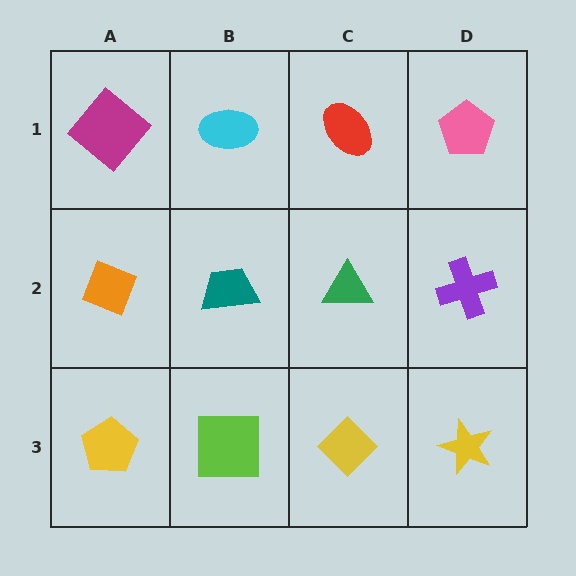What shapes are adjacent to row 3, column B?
A teal trapezoid (row 2, column B), a yellow pentagon (row 3, column A), a yellow diamond (row 3, column C).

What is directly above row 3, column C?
A green triangle.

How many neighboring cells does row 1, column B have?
3.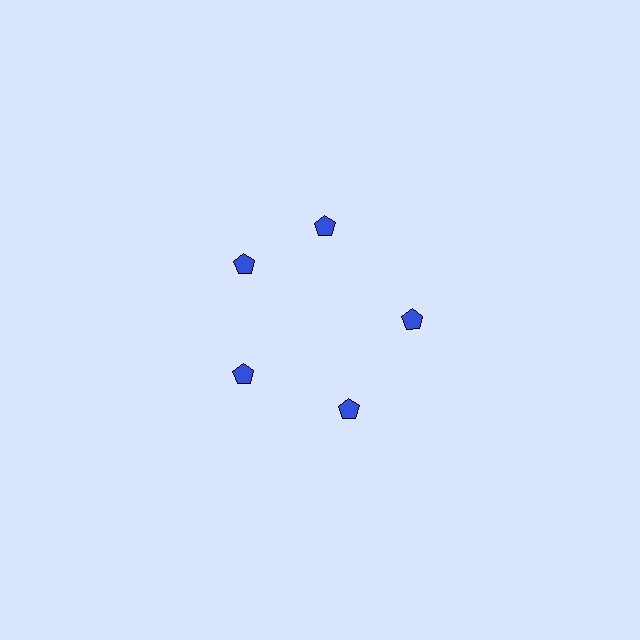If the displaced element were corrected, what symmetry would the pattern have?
It would have 5-fold rotational symmetry — the pattern would map onto itself every 72 degrees.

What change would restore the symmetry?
The symmetry would be restored by rotating it back into even spacing with its neighbors so that all 5 pentagons sit at equal angles and equal distance from the center.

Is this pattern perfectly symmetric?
No. The 5 blue pentagons are arranged in a ring, but one element near the 1 o'clock position is rotated out of alignment along the ring, breaking the 5-fold rotational symmetry.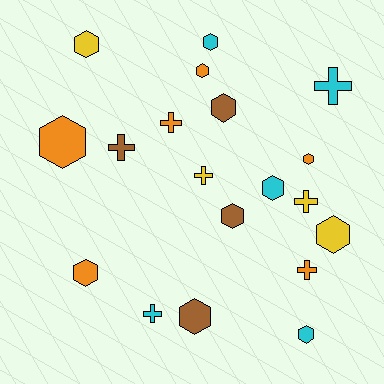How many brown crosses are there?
There is 1 brown cross.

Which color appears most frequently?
Orange, with 6 objects.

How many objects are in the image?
There are 19 objects.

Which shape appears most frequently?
Hexagon, with 12 objects.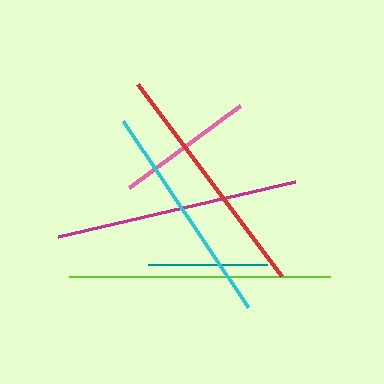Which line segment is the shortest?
The teal line is the shortest at approximately 119 pixels.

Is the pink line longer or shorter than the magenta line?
The magenta line is longer than the pink line.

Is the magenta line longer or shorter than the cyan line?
The magenta line is longer than the cyan line.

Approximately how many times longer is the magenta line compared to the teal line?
The magenta line is approximately 2.0 times the length of the teal line.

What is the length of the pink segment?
The pink segment is approximately 138 pixels long.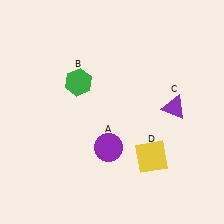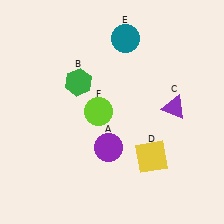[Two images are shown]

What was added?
A teal circle (E), a lime circle (F) were added in Image 2.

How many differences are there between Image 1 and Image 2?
There are 2 differences between the two images.